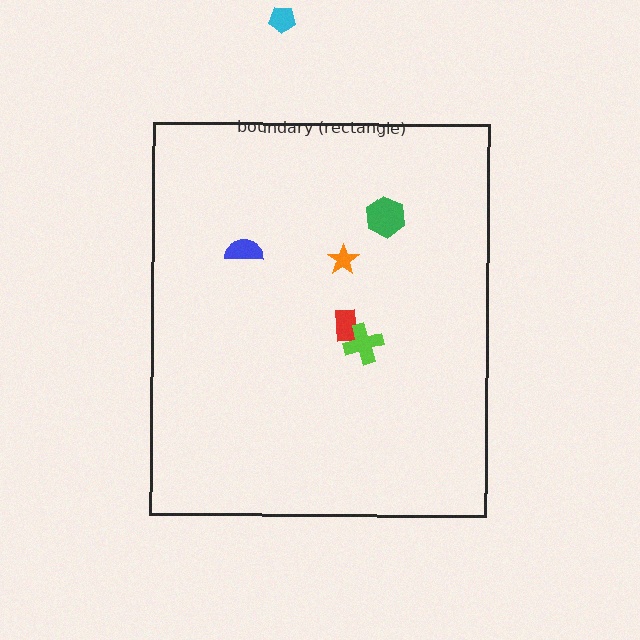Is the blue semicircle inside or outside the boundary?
Inside.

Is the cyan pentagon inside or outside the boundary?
Outside.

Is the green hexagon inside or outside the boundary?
Inside.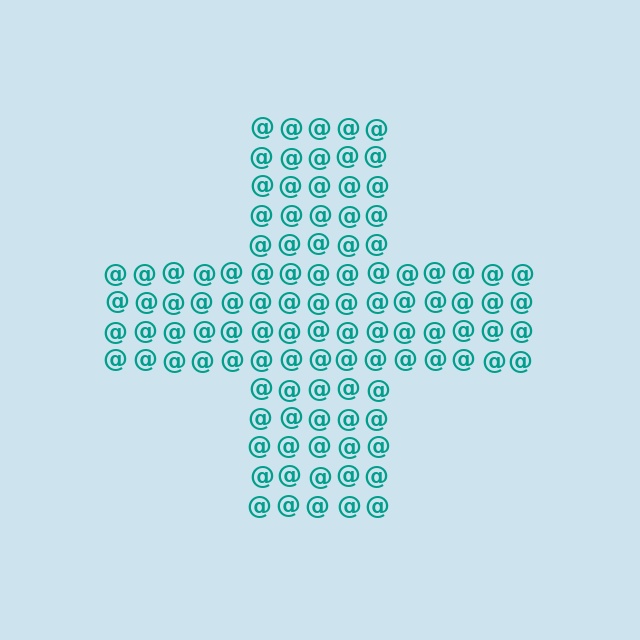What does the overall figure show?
The overall figure shows a cross.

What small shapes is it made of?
It is made of small at signs.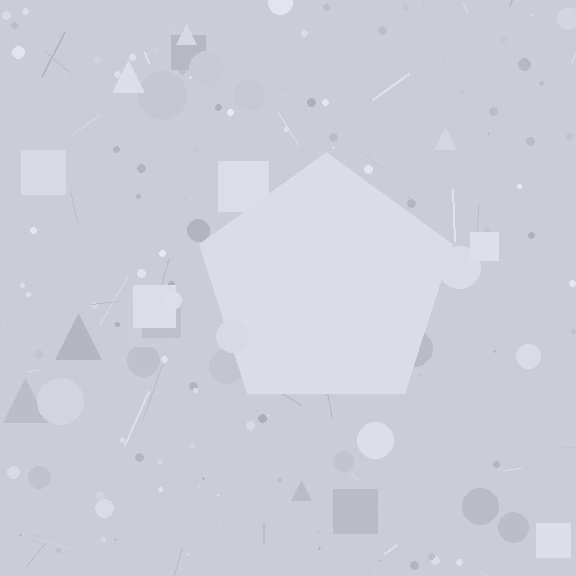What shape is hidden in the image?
A pentagon is hidden in the image.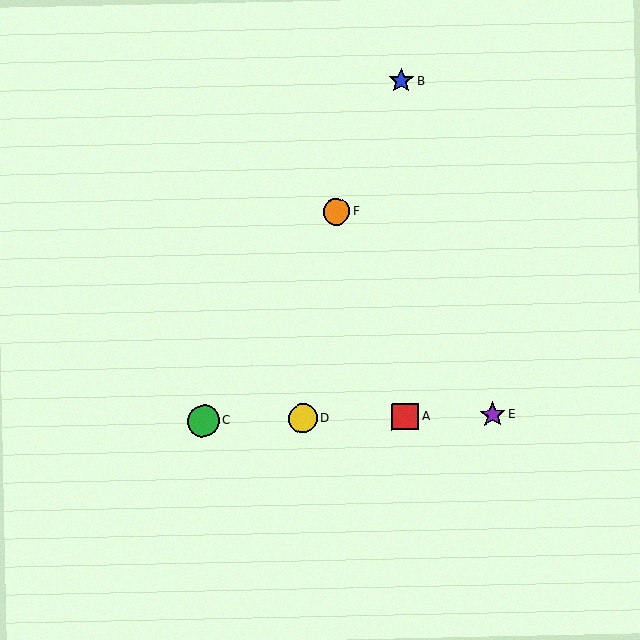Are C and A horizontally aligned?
Yes, both are at y≈421.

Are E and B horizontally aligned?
No, E is at y≈415 and B is at y≈81.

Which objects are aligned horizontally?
Objects A, C, D, E are aligned horizontally.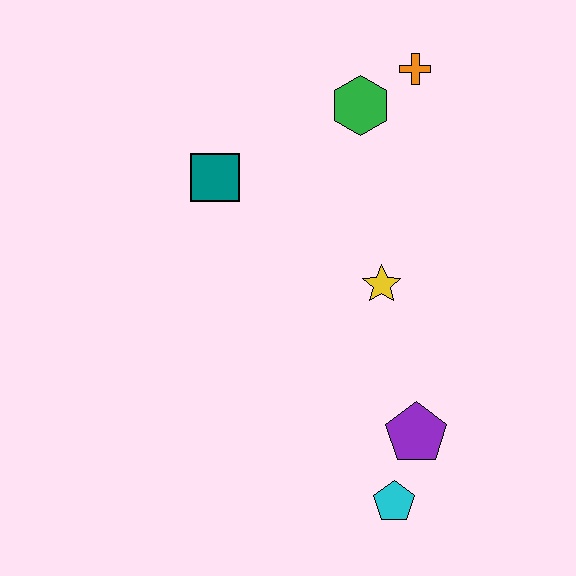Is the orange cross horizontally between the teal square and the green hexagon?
No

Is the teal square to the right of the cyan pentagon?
No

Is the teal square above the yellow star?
Yes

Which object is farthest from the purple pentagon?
The orange cross is farthest from the purple pentagon.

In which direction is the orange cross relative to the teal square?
The orange cross is to the right of the teal square.